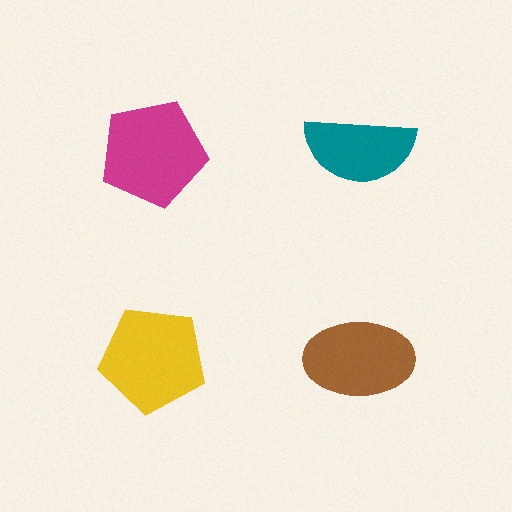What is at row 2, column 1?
A yellow pentagon.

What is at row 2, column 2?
A brown ellipse.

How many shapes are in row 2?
2 shapes.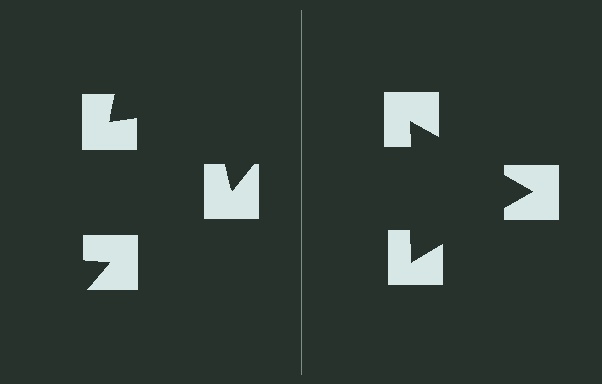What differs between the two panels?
The notched squares are positioned identically on both sides; only the wedge orientations differ. On the right they align to a triangle; on the left they are misaligned.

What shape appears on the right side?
An illusory triangle.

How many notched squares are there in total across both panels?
6 — 3 on each side.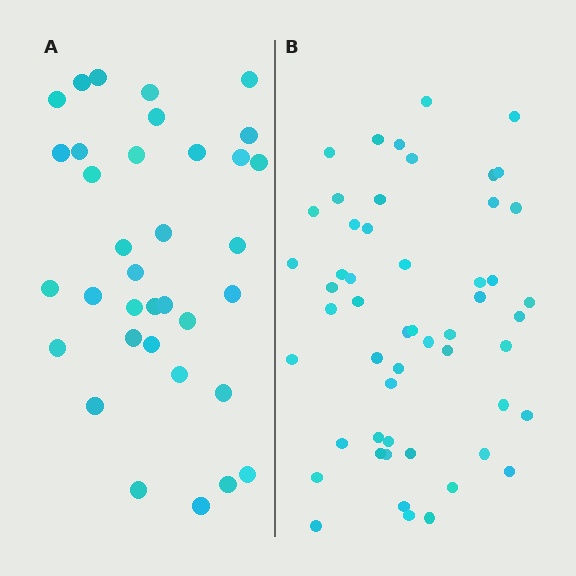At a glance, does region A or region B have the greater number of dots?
Region B (the right region) has more dots.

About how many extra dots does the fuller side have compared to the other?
Region B has approximately 20 more dots than region A.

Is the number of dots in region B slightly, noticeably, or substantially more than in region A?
Region B has substantially more. The ratio is roughly 1.5 to 1.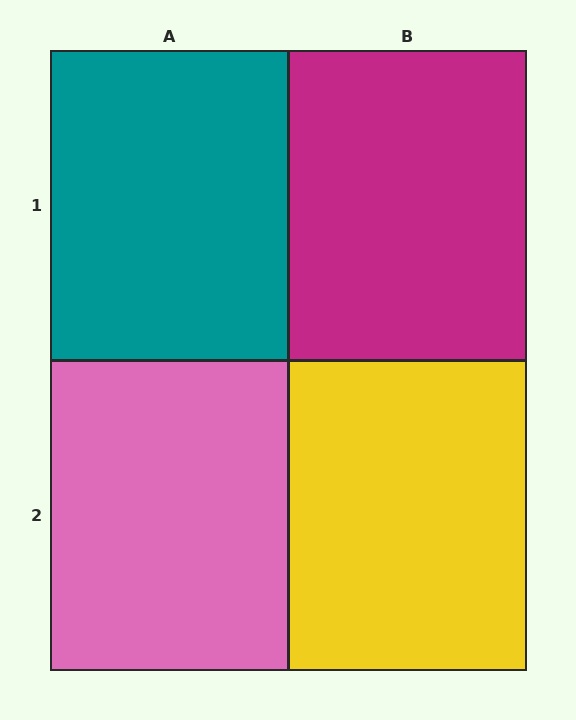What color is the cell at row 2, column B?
Yellow.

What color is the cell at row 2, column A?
Pink.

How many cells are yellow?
1 cell is yellow.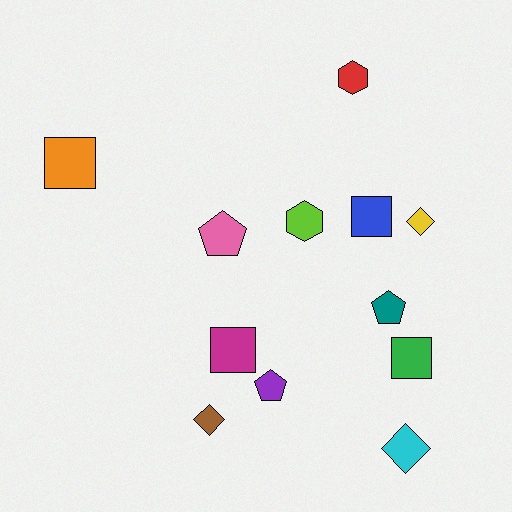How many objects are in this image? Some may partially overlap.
There are 12 objects.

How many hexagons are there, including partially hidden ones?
There are 2 hexagons.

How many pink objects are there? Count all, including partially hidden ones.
There is 1 pink object.